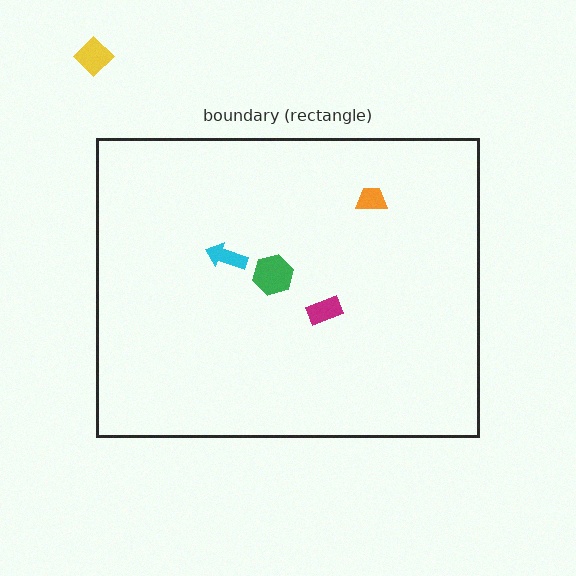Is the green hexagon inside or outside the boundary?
Inside.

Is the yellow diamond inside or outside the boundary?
Outside.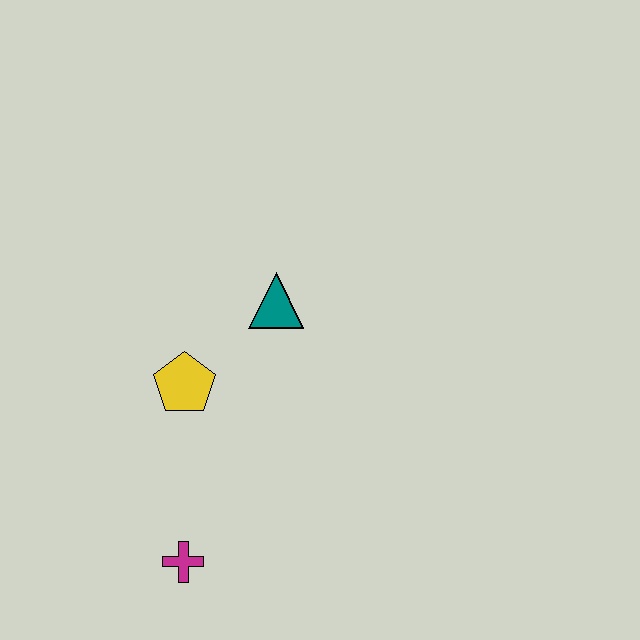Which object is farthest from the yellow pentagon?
The magenta cross is farthest from the yellow pentagon.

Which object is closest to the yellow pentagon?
The teal triangle is closest to the yellow pentagon.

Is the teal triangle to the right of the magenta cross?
Yes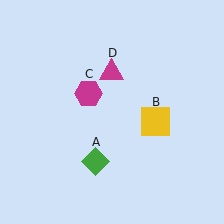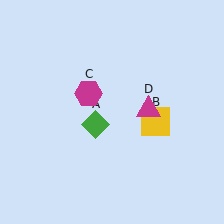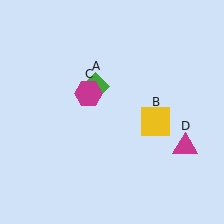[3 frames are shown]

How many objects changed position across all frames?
2 objects changed position: green diamond (object A), magenta triangle (object D).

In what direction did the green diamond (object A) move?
The green diamond (object A) moved up.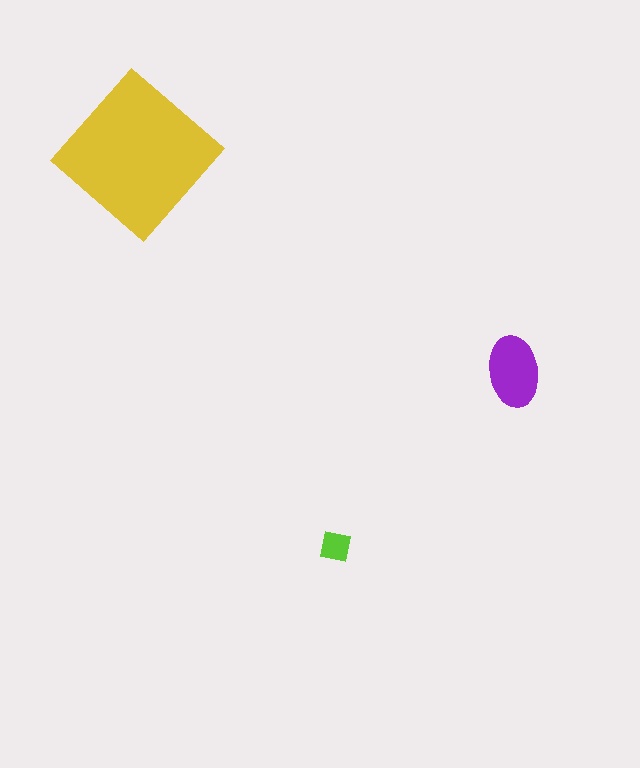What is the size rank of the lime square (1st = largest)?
3rd.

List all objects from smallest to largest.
The lime square, the purple ellipse, the yellow diamond.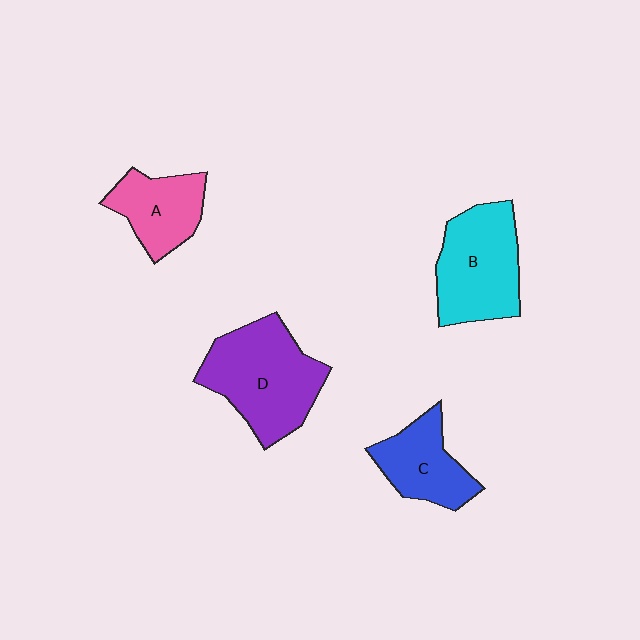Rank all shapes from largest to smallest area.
From largest to smallest: D (purple), B (cyan), C (blue), A (pink).